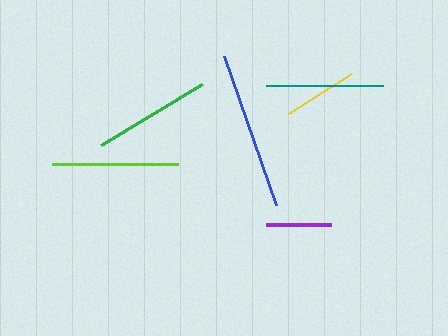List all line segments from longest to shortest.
From longest to shortest: blue, lime, green, teal, yellow, purple.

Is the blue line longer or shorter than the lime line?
The blue line is longer than the lime line.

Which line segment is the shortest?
The purple line is the shortest at approximately 65 pixels.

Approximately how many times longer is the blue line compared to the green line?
The blue line is approximately 1.3 times the length of the green line.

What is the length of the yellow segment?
The yellow segment is approximately 74 pixels long.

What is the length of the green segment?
The green segment is approximately 118 pixels long.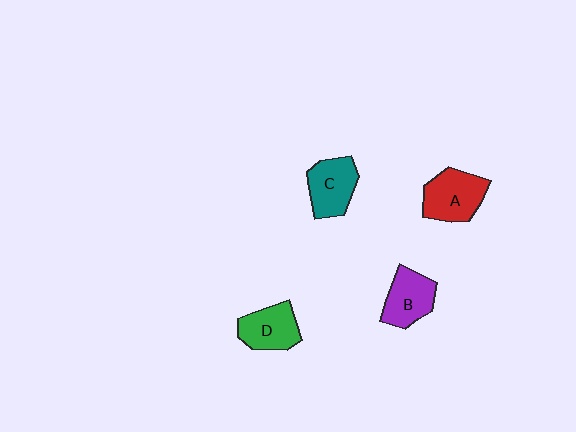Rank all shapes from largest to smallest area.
From largest to smallest: A (red), C (teal), B (purple), D (green).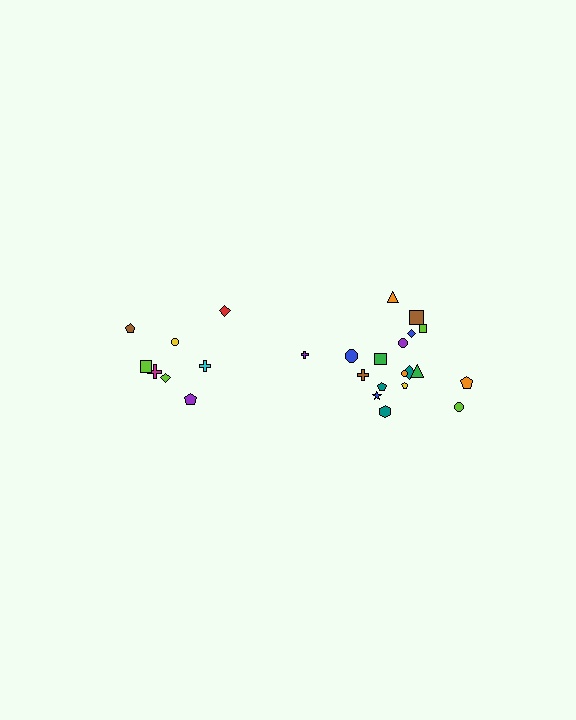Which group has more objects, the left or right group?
The right group.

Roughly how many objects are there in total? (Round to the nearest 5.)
Roughly 25 objects in total.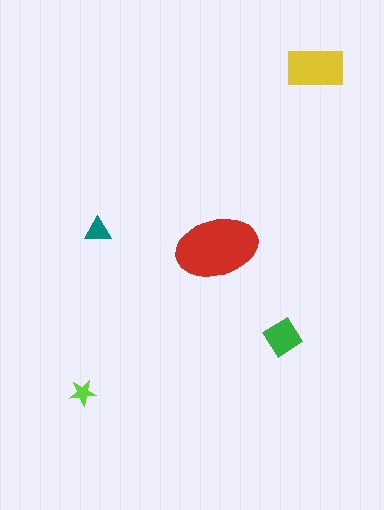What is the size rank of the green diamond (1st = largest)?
3rd.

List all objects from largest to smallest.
The red ellipse, the yellow rectangle, the green diamond, the teal triangle, the lime star.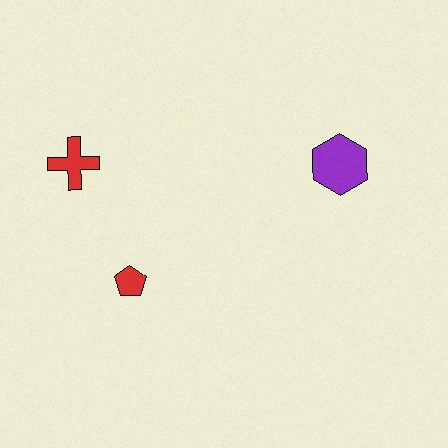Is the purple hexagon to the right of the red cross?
Yes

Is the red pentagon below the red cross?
Yes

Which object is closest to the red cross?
The red pentagon is closest to the red cross.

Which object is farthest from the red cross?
The purple hexagon is farthest from the red cross.